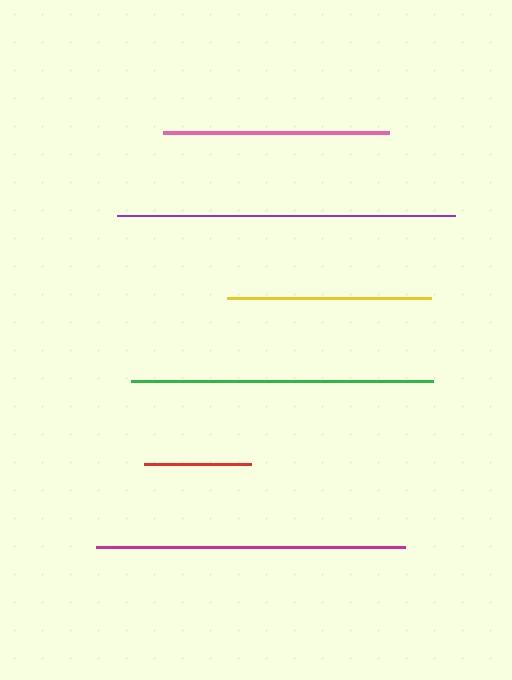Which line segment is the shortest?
The red line is the shortest at approximately 107 pixels.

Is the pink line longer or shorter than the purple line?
The purple line is longer than the pink line.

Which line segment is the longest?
The purple line is the longest at approximately 338 pixels.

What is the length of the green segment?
The green segment is approximately 302 pixels long.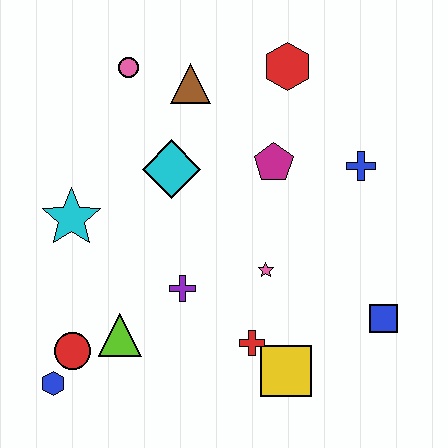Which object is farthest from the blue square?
The pink circle is farthest from the blue square.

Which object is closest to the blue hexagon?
The red circle is closest to the blue hexagon.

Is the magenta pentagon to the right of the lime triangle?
Yes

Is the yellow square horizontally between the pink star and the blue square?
Yes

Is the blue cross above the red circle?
Yes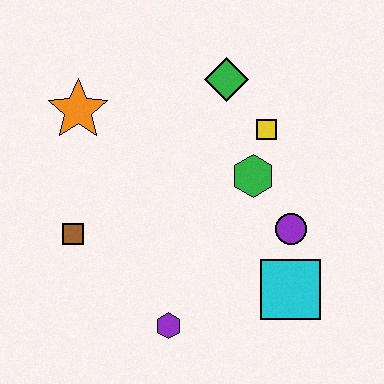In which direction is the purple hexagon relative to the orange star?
The purple hexagon is below the orange star.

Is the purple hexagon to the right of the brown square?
Yes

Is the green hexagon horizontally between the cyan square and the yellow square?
No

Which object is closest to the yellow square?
The green hexagon is closest to the yellow square.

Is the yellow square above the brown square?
Yes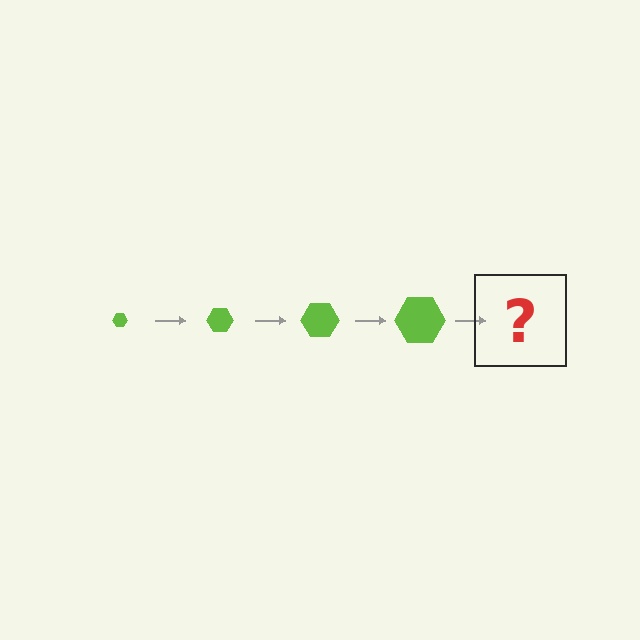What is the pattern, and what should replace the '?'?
The pattern is that the hexagon gets progressively larger each step. The '?' should be a lime hexagon, larger than the previous one.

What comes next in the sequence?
The next element should be a lime hexagon, larger than the previous one.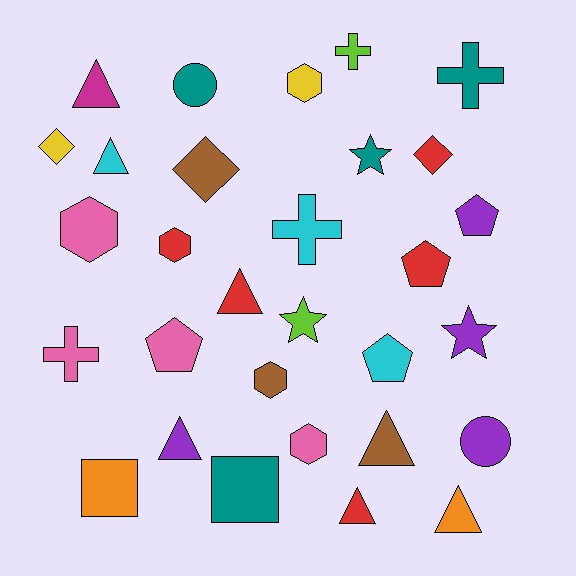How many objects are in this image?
There are 30 objects.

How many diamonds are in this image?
There are 3 diamonds.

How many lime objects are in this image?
There are 2 lime objects.